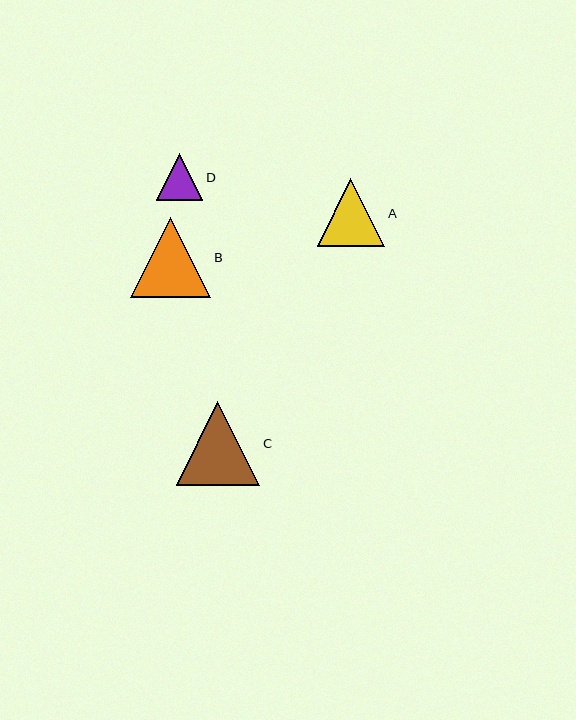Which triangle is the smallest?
Triangle D is the smallest with a size of approximately 46 pixels.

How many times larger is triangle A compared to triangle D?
Triangle A is approximately 1.5 times the size of triangle D.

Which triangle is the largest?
Triangle C is the largest with a size of approximately 83 pixels.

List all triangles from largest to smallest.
From largest to smallest: C, B, A, D.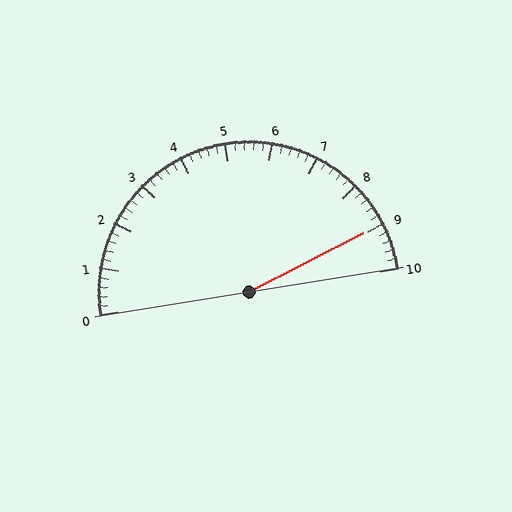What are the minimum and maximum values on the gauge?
The gauge ranges from 0 to 10.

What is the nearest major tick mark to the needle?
The nearest major tick mark is 9.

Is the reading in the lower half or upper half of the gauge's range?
The reading is in the upper half of the range (0 to 10).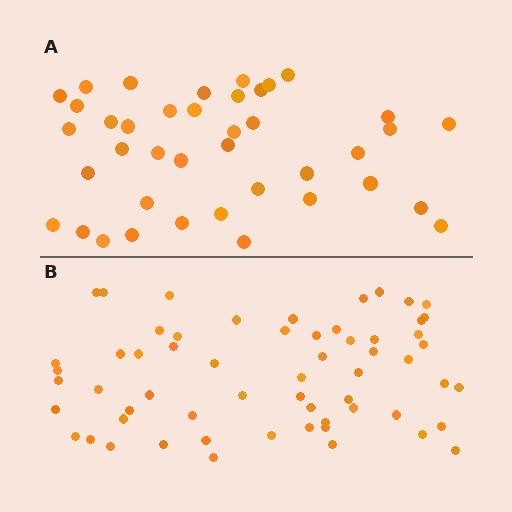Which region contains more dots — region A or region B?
Region B (the bottom region) has more dots.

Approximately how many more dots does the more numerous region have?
Region B has approximately 20 more dots than region A.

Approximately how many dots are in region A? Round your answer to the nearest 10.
About 40 dots.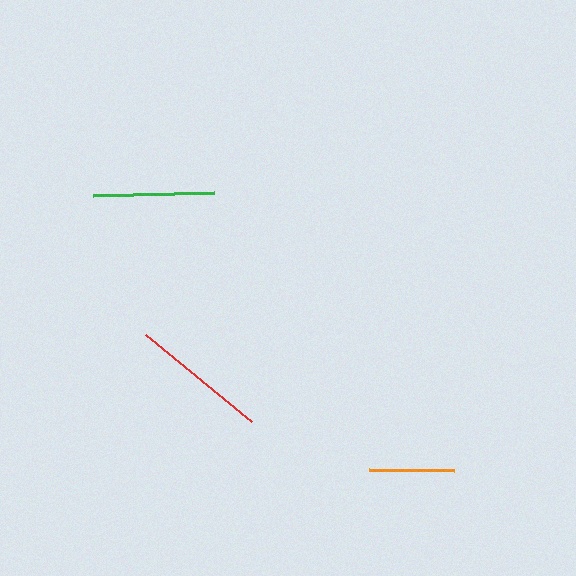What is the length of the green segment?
The green segment is approximately 121 pixels long.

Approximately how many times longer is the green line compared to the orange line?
The green line is approximately 1.4 times the length of the orange line.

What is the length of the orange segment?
The orange segment is approximately 85 pixels long.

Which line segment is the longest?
The red line is the longest at approximately 138 pixels.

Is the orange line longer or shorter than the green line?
The green line is longer than the orange line.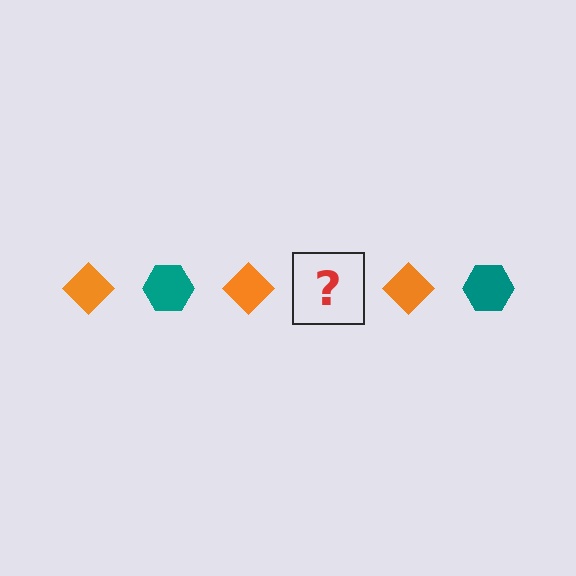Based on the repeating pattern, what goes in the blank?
The blank should be a teal hexagon.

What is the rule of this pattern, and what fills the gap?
The rule is that the pattern alternates between orange diamond and teal hexagon. The gap should be filled with a teal hexagon.